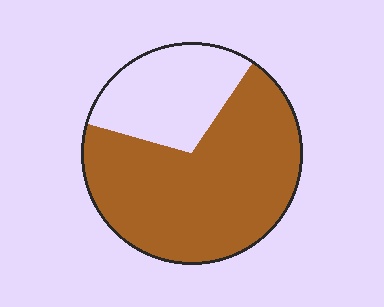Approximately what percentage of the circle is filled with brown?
Approximately 70%.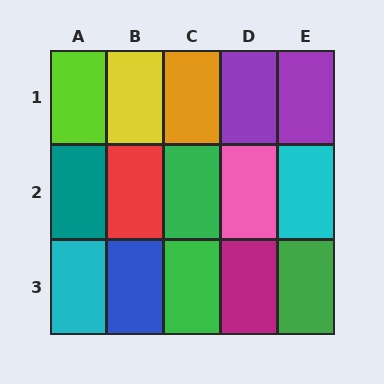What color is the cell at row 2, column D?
Pink.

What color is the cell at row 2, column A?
Teal.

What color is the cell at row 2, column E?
Cyan.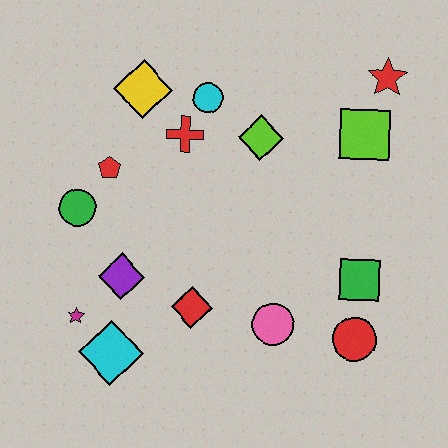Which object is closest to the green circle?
The red pentagon is closest to the green circle.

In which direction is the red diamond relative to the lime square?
The red diamond is below the lime square.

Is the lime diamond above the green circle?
Yes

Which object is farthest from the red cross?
The red circle is farthest from the red cross.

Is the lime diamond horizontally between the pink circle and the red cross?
Yes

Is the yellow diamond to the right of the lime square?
No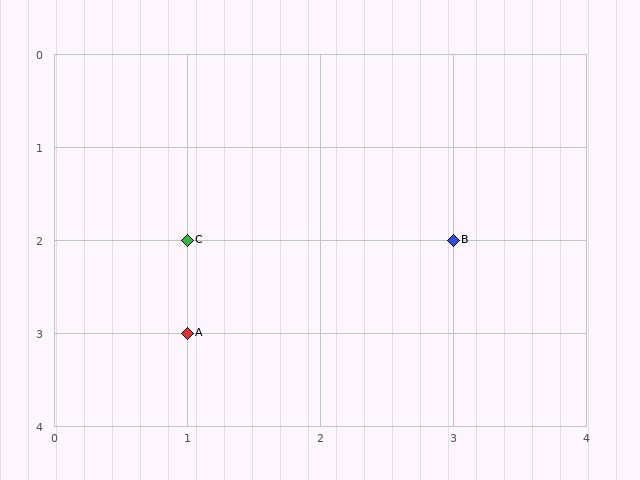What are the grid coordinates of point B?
Point B is at grid coordinates (3, 2).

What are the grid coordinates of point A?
Point A is at grid coordinates (1, 3).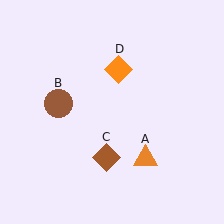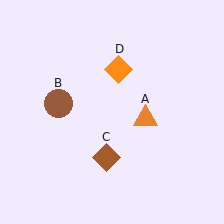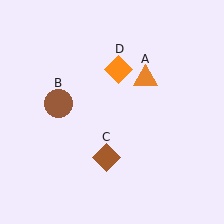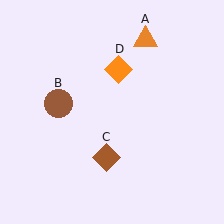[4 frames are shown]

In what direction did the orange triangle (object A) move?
The orange triangle (object A) moved up.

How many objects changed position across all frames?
1 object changed position: orange triangle (object A).